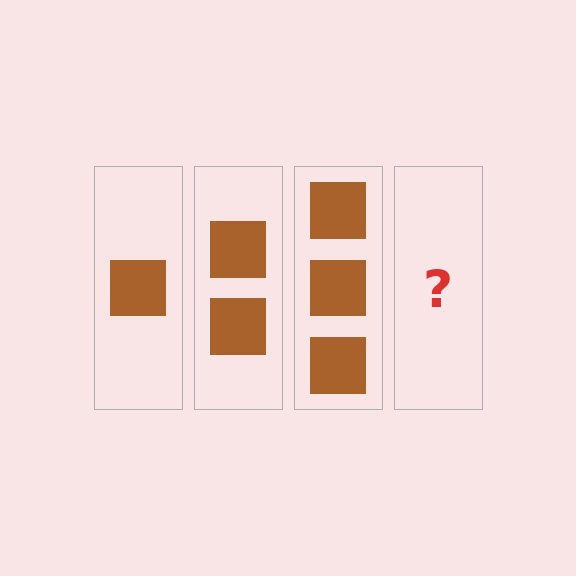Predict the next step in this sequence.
The next step is 4 squares.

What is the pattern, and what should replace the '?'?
The pattern is that each step adds one more square. The '?' should be 4 squares.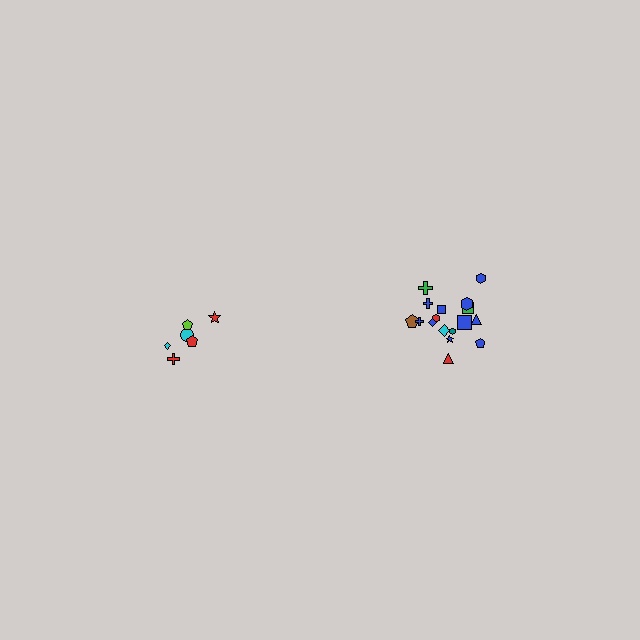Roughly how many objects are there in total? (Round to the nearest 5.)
Roughly 25 objects in total.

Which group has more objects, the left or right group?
The right group.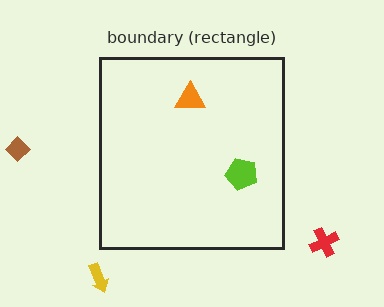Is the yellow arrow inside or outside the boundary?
Outside.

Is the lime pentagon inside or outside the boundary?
Inside.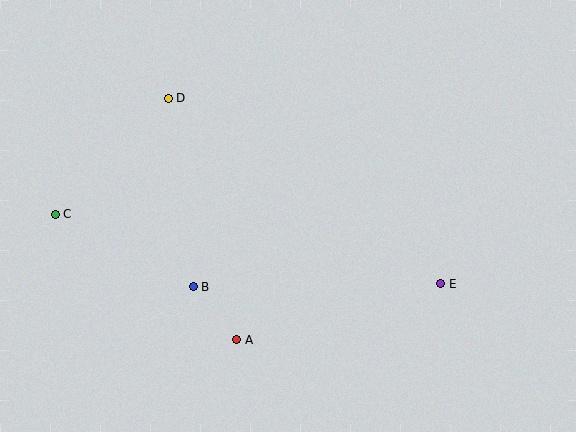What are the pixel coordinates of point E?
Point E is at (441, 284).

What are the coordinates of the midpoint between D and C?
The midpoint between D and C is at (112, 156).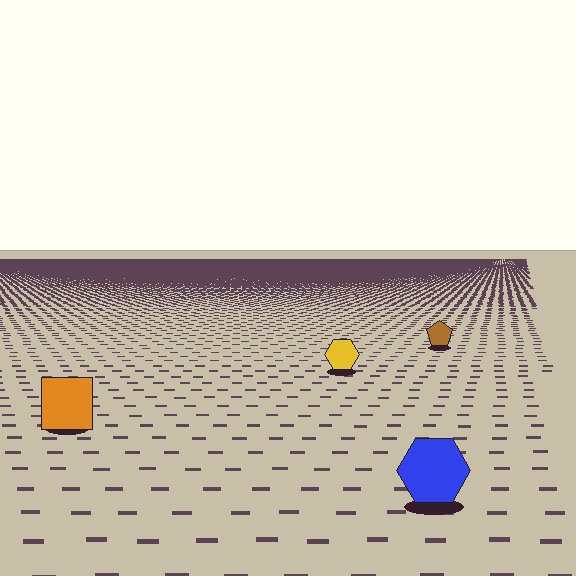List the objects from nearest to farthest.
From nearest to farthest: the blue hexagon, the orange square, the yellow hexagon, the brown pentagon.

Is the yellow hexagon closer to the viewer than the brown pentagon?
Yes. The yellow hexagon is closer — you can tell from the texture gradient: the ground texture is coarser near it.